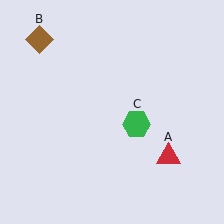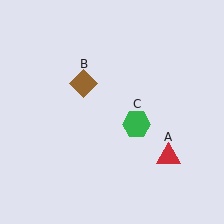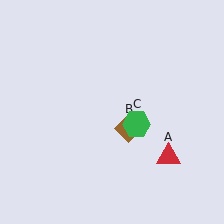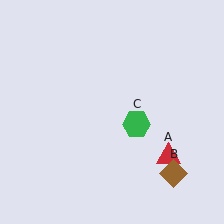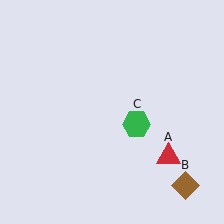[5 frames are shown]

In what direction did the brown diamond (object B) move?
The brown diamond (object B) moved down and to the right.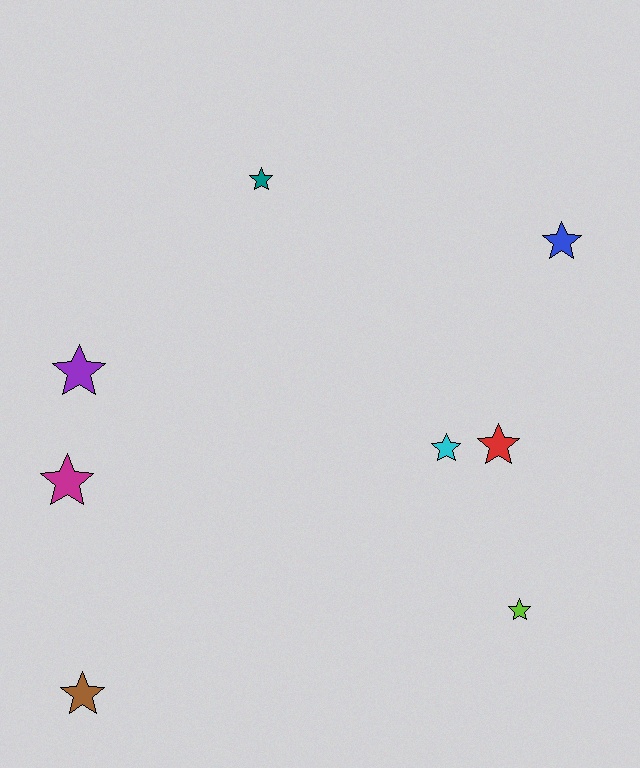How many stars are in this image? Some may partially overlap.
There are 8 stars.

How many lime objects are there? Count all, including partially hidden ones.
There is 1 lime object.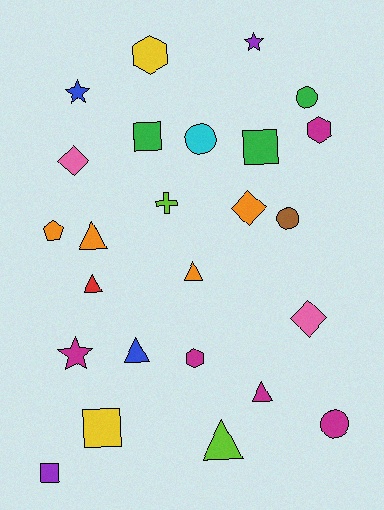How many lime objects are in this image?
There are 2 lime objects.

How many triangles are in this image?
There are 6 triangles.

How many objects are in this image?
There are 25 objects.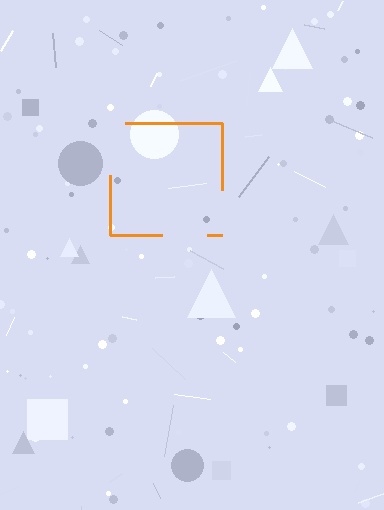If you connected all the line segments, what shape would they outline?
They would outline a square.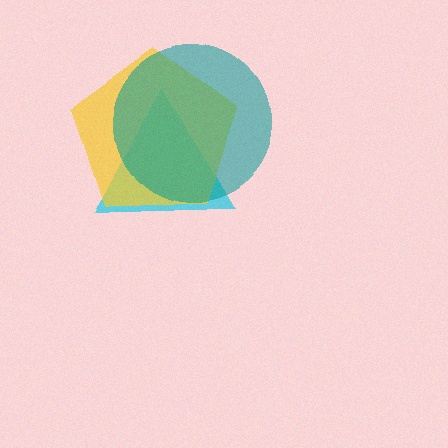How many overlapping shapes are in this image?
There are 3 overlapping shapes in the image.